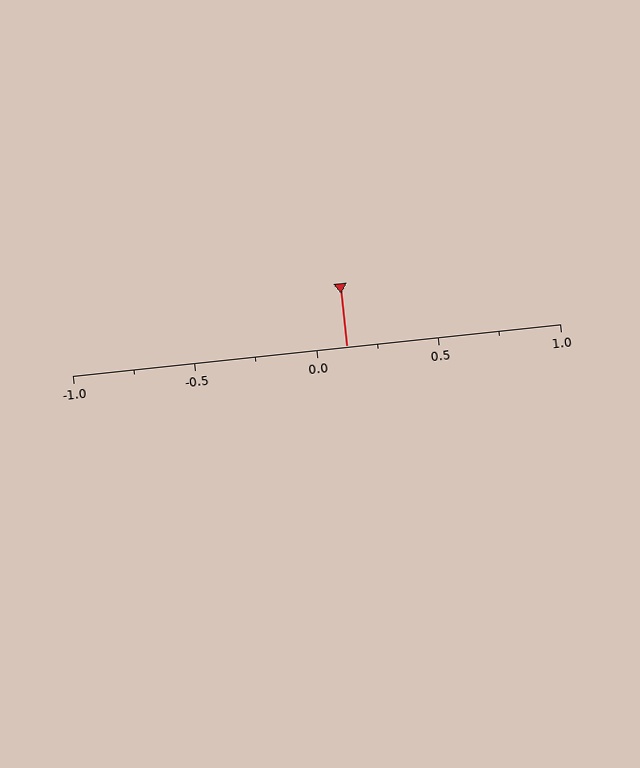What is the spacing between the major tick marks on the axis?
The major ticks are spaced 0.5 apart.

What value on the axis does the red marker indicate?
The marker indicates approximately 0.12.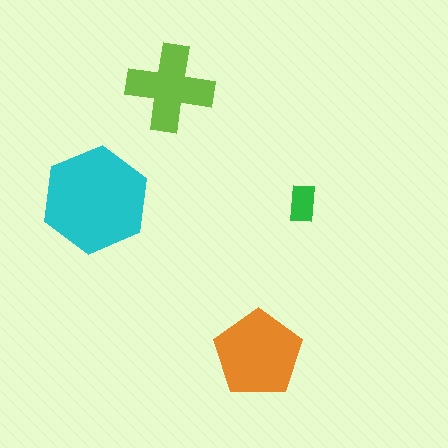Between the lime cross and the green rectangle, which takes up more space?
The lime cross.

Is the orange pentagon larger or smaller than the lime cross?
Larger.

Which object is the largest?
The cyan hexagon.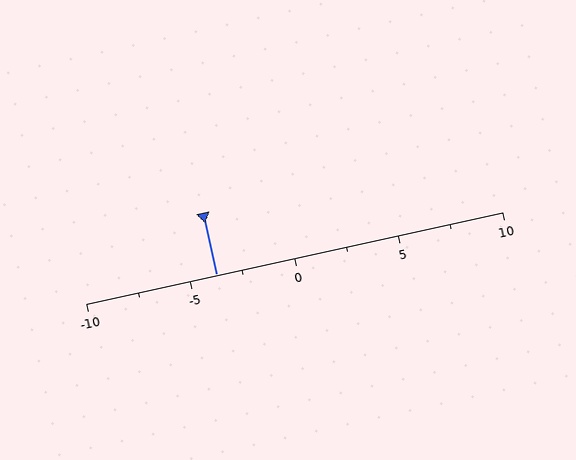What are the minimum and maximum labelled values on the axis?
The axis runs from -10 to 10.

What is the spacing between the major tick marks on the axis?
The major ticks are spaced 5 apart.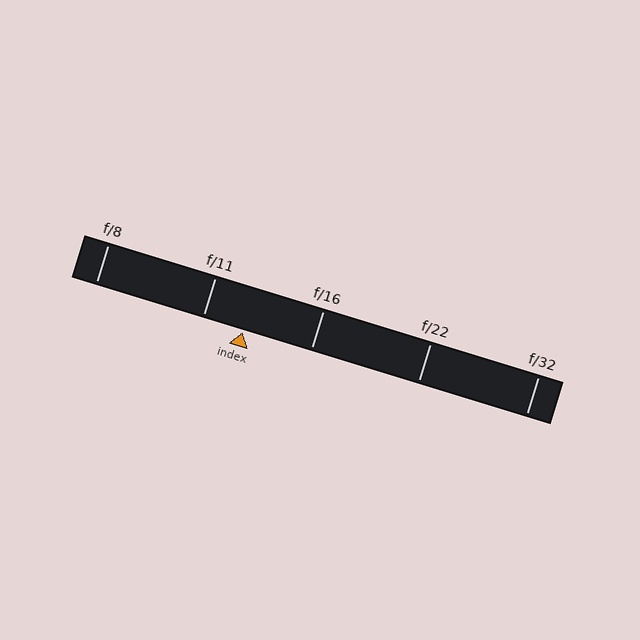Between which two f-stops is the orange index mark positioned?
The index mark is between f/11 and f/16.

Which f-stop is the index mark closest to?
The index mark is closest to f/11.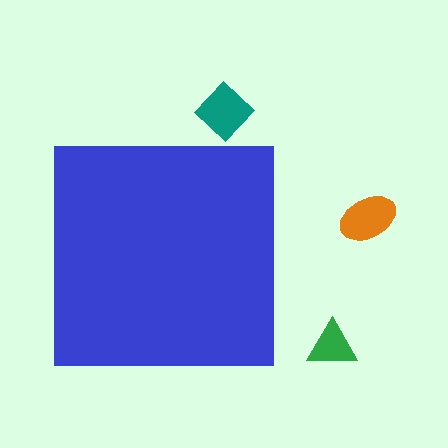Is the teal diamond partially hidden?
No, the teal diamond is fully visible.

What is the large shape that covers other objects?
A blue square.